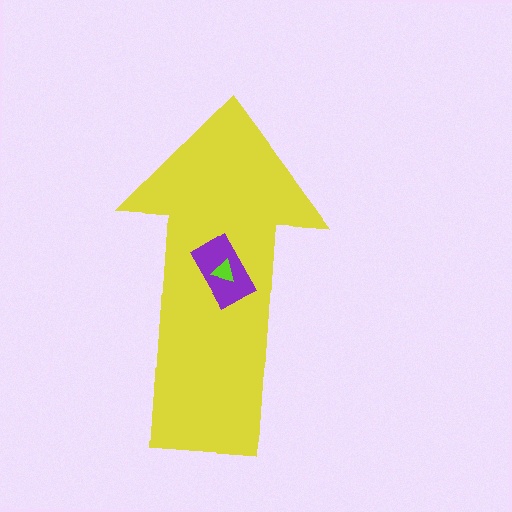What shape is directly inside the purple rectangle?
The lime triangle.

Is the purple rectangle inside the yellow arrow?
Yes.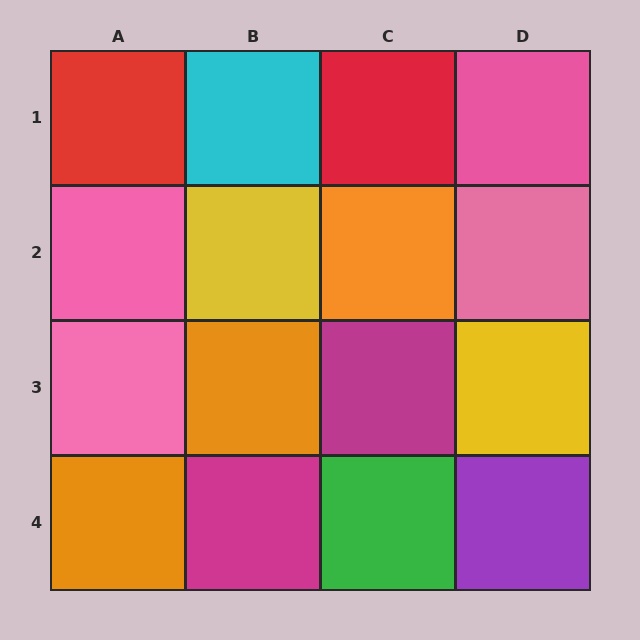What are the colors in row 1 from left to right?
Red, cyan, red, pink.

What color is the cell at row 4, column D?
Purple.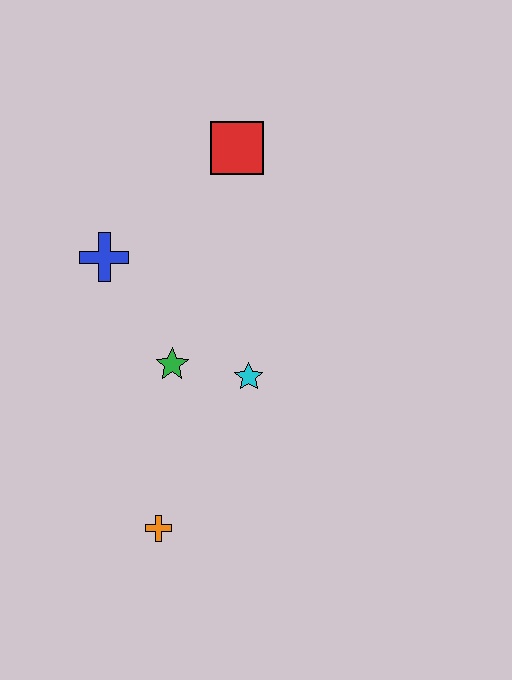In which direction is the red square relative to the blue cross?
The red square is to the right of the blue cross.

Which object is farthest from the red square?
The orange cross is farthest from the red square.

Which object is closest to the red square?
The blue cross is closest to the red square.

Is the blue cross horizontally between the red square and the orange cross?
No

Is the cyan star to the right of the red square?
Yes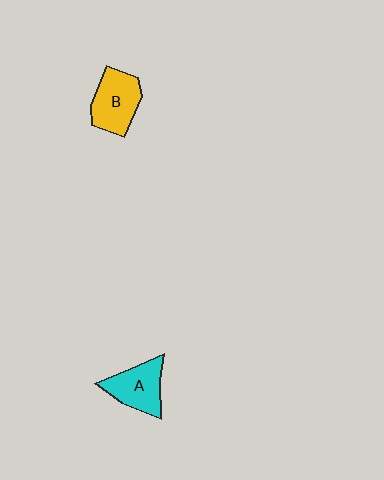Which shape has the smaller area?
Shape A (cyan).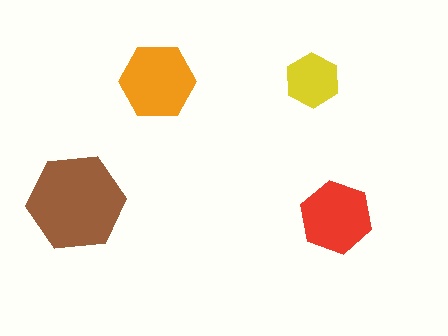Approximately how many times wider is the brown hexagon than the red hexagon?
About 1.5 times wider.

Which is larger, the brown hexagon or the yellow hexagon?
The brown one.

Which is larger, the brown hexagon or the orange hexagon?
The brown one.